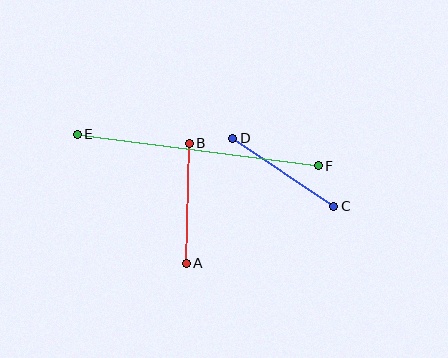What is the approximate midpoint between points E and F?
The midpoint is at approximately (198, 150) pixels.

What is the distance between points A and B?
The distance is approximately 120 pixels.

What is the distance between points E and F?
The distance is approximately 243 pixels.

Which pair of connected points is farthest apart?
Points E and F are farthest apart.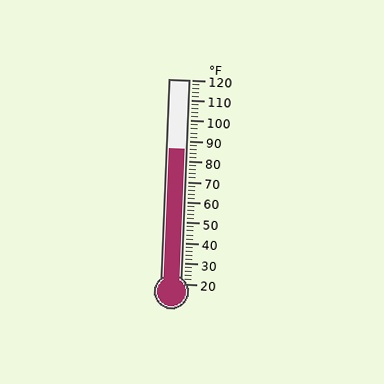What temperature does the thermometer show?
The thermometer shows approximately 86°F.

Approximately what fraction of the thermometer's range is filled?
The thermometer is filled to approximately 65% of its range.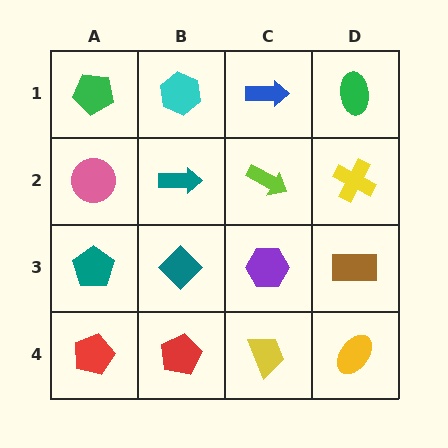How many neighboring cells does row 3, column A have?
3.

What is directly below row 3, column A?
A red pentagon.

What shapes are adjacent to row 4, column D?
A brown rectangle (row 3, column D), a yellow trapezoid (row 4, column C).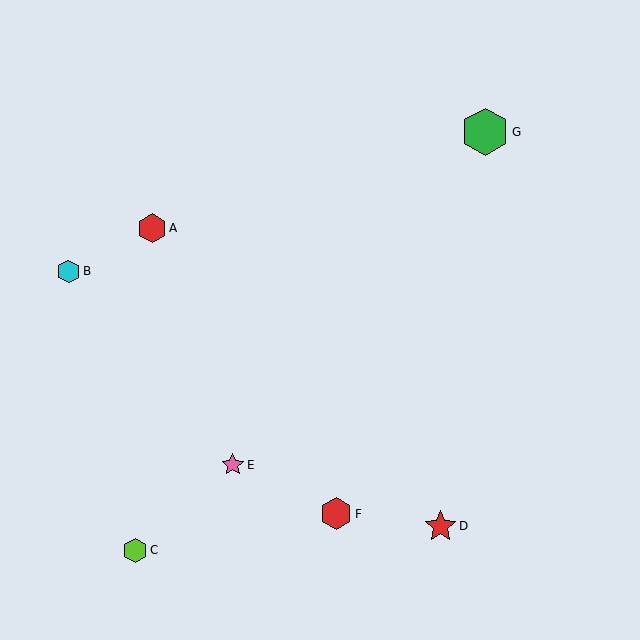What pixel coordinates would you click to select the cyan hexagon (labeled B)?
Click at (69, 271) to select the cyan hexagon B.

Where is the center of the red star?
The center of the red star is at (441, 526).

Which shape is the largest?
The green hexagon (labeled G) is the largest.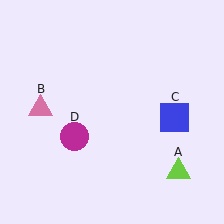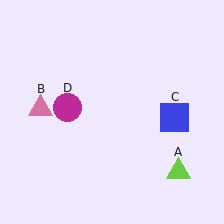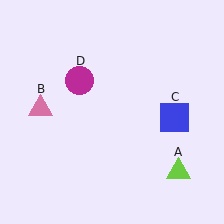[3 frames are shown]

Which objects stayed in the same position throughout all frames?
Lime triangle (object A) and pink triangle (object B) and blue square (object C) remained stationary.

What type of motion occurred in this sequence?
The magenta circle (object D) rotated clockwise around the center of the scene.